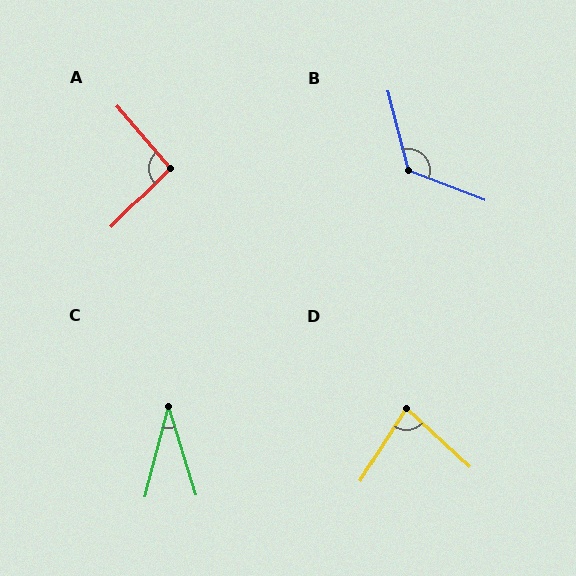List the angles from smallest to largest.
C (32°), D (80°), A (95°), B (126°).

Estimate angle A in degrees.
Approximately 95 degrees.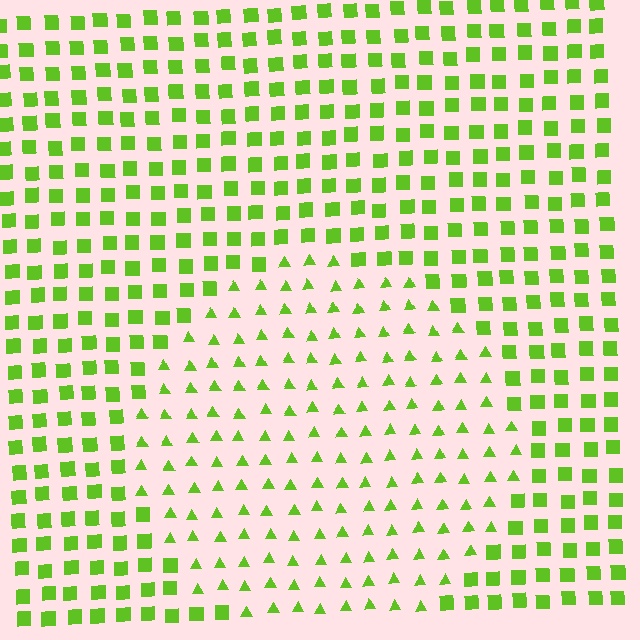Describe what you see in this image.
The image is filled with small lime elements arranged in a uniform grid. A circle-shaped region contains triangles, while the surrounding area contains squares. The boundary is defined purely by the change in element shape.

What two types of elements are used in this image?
The image uses triangles inside the circle region and squares outside it.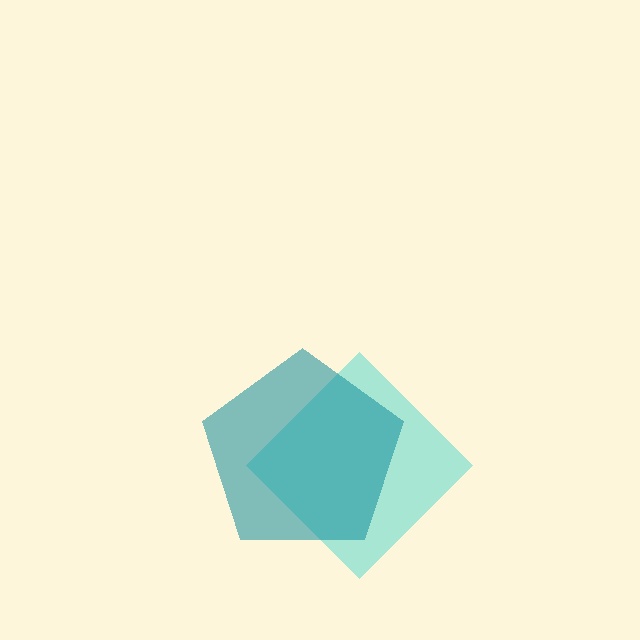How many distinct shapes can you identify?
There are 2 distinct shapes: a cyan diamond, a teal pentagon.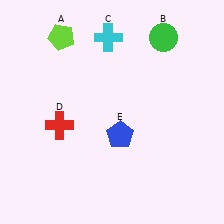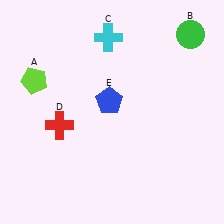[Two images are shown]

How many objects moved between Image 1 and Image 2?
3 objects moved between the two images.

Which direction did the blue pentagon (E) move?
The blue pentagon (E) moved up.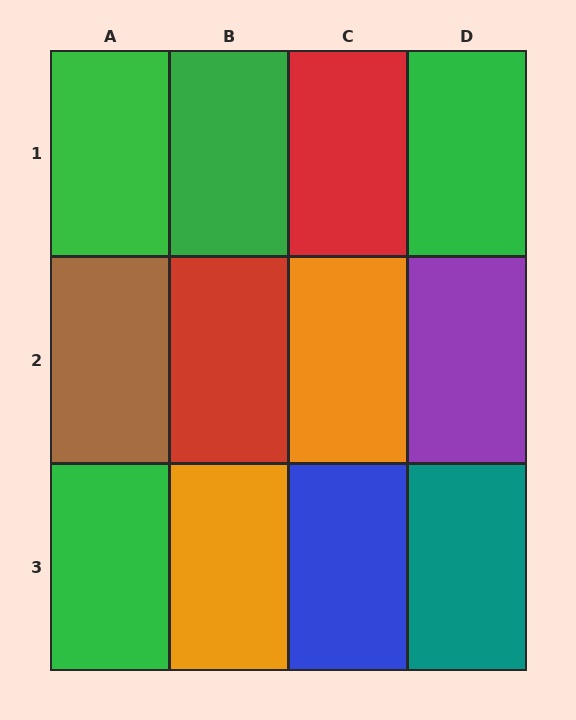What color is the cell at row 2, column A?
Brown.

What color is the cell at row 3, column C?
Blue.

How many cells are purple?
1 cell is purple.